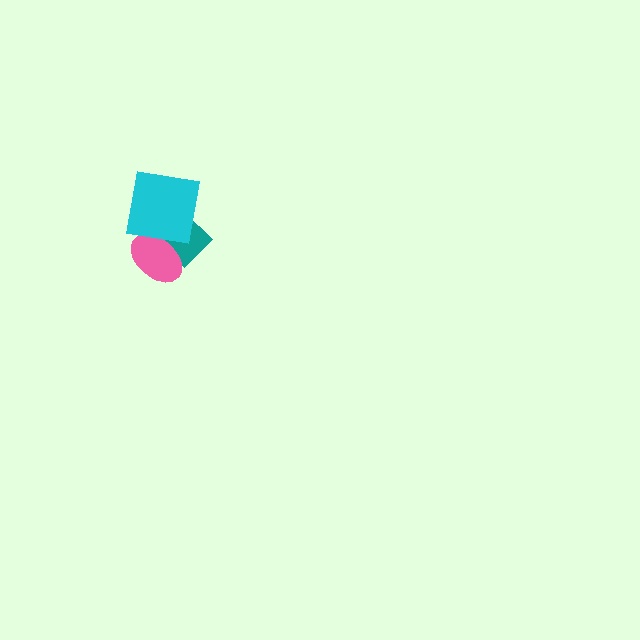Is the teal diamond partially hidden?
Yes, it is partially covered by another shape.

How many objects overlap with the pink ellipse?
2 objects overlap with the pink ellipse.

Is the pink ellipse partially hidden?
Yes, it is partially covered by another shape.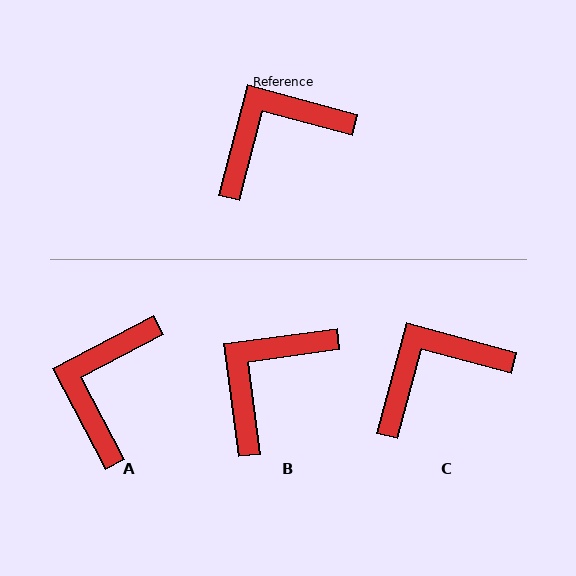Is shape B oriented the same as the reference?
No, it is off by about 23 degrees.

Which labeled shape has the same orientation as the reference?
C.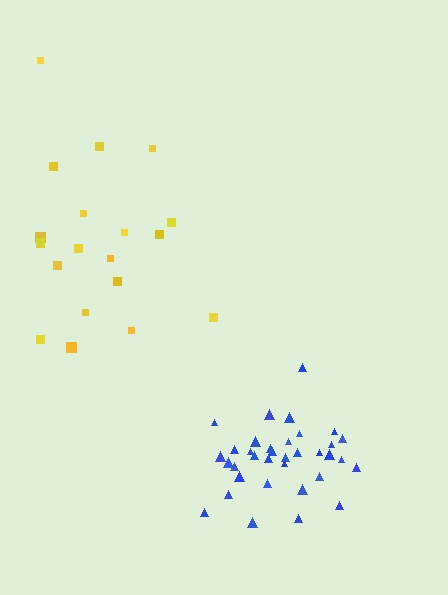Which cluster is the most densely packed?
Blue.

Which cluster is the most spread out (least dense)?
Yellow.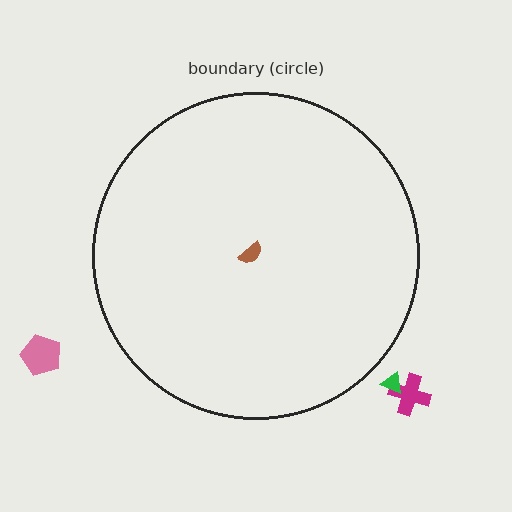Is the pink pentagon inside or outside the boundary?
Outside.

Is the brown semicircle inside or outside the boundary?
Inside.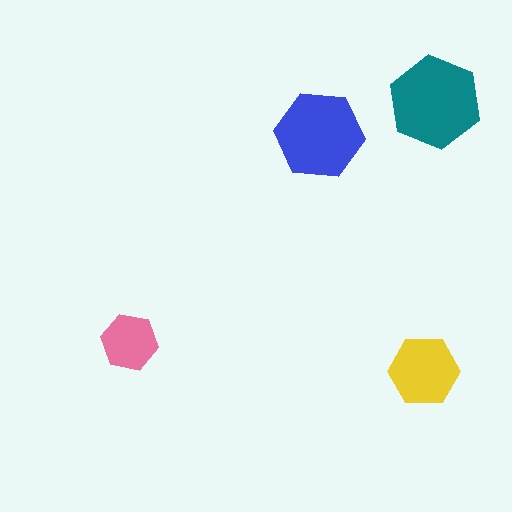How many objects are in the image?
There are 4 objects in the image.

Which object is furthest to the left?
The pink hexagon is leftmost.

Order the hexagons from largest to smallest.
the teal one, the blue one, the yellow one, the pink one.